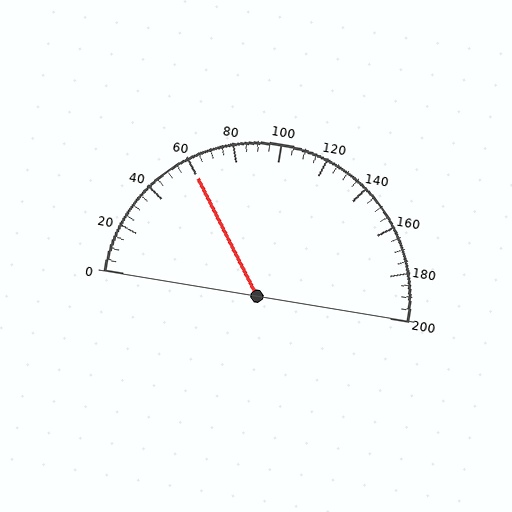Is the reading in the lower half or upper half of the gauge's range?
The reading is in the lower half of the range (0 to 200).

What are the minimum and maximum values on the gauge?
The gauge ranges from 0 to 200.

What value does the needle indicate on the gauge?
The needle indicates approximately 60.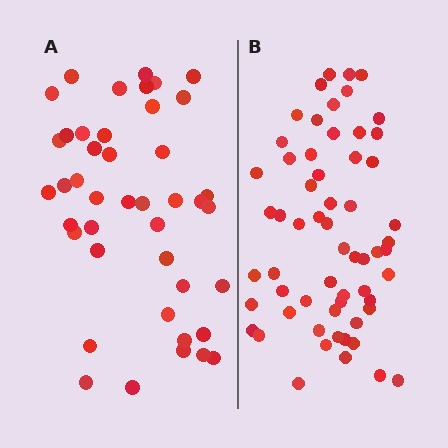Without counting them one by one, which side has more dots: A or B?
Region B (the right region) has more dots.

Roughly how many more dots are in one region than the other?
Region B has approximately 15 more dots than region A.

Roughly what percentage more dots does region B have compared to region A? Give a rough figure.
About 40% more.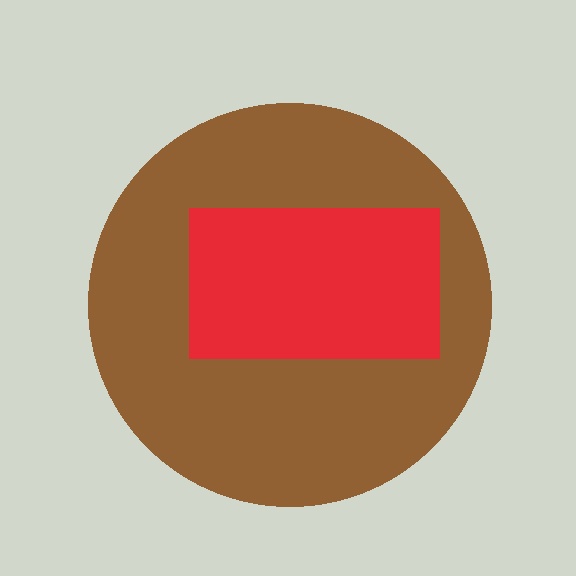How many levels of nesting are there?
2.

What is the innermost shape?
The red rectangle.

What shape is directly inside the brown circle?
The red rectangle.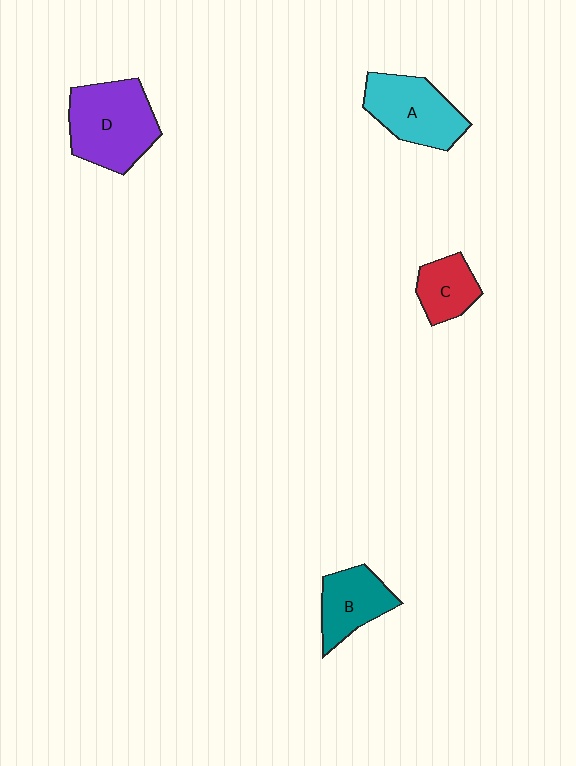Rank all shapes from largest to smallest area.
From largest to smallest: D (purple), A (cyan), B (teal), C (red).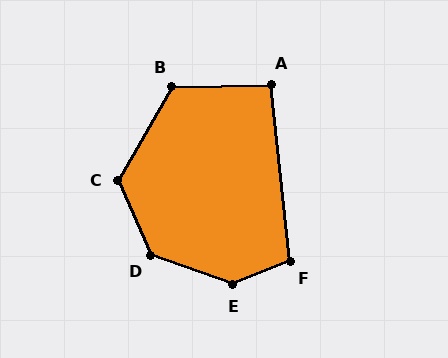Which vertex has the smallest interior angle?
A, at approximately 95 degrees.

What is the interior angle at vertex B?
Approximately 121 degrees (obtuse).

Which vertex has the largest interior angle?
E, at approximately 139 degrees.